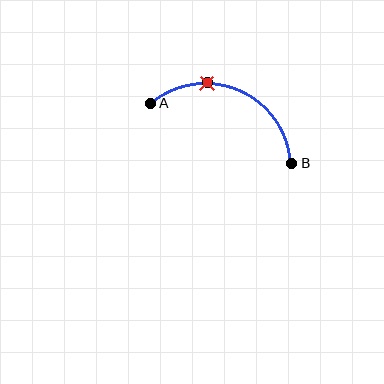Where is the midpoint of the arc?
The arc midpoint is the point on the curve farthest from the straight line joining A and B. It sits above that line.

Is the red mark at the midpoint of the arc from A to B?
No. The red mark lies on the arc but is closer to endpoint A. The arc midpoint would be at the point on the curve equidistant along the arc from both A and B.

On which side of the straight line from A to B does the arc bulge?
The arc bulges above the straight line connecting A and B.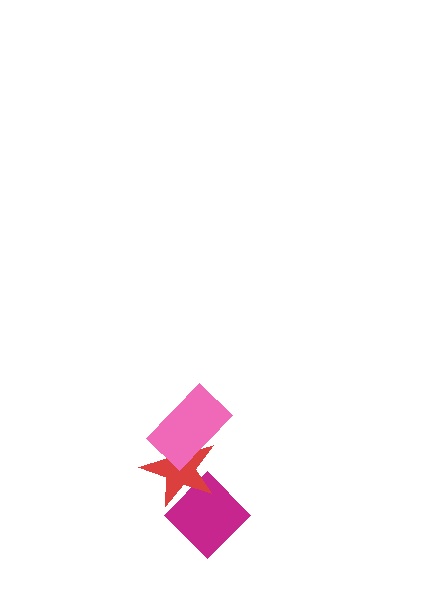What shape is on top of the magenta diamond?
The red star is on top of the magenta diamond.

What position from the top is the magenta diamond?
The magenta diamond is 3rd from the top.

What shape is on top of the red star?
The pink rectangle is on top of the red star.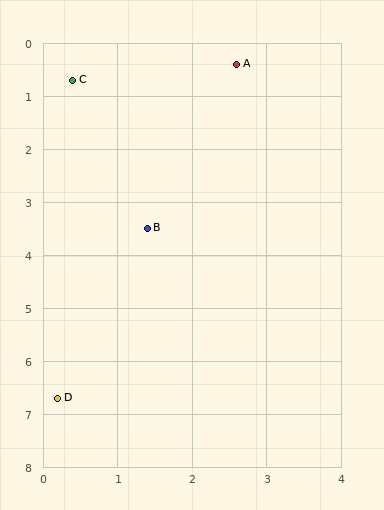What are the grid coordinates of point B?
Point B is at approximately (1.4, 3.5).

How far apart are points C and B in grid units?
Points C and B are about 3.0 grid units apart.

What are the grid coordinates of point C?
Point C is at approximately (0.4, 0.7).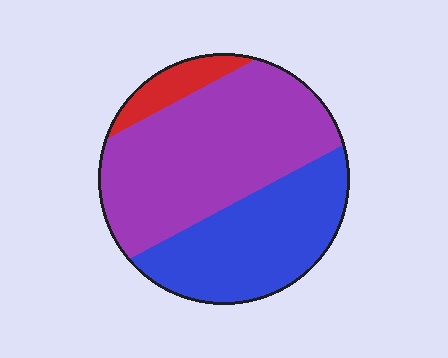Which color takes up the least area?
Red, at roughly 10%.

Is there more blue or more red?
Blue.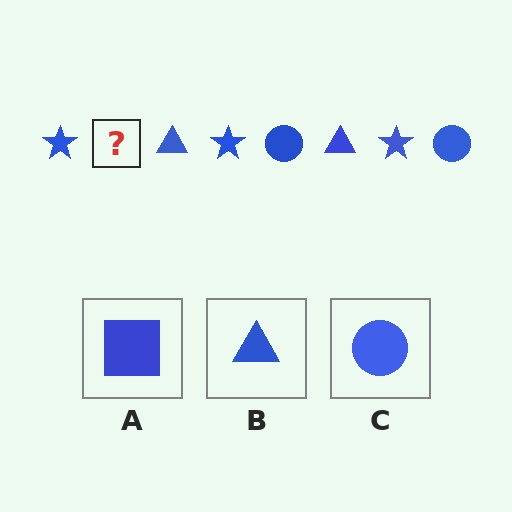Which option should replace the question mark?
Option C.